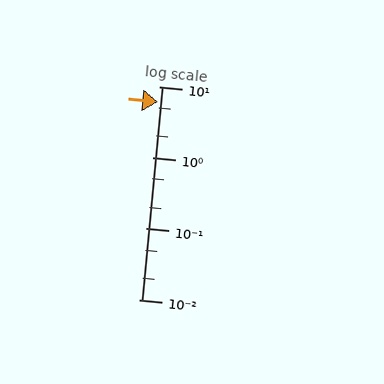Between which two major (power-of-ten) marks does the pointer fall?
The pointer is between 1 and 10.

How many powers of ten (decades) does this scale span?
The scale spans 3 decades, from 0.01 to 10.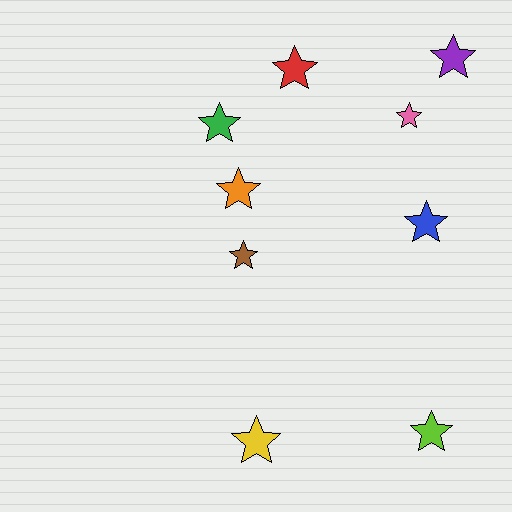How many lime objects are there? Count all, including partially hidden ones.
There is 1 lime object.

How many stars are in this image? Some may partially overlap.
There are 9 stars.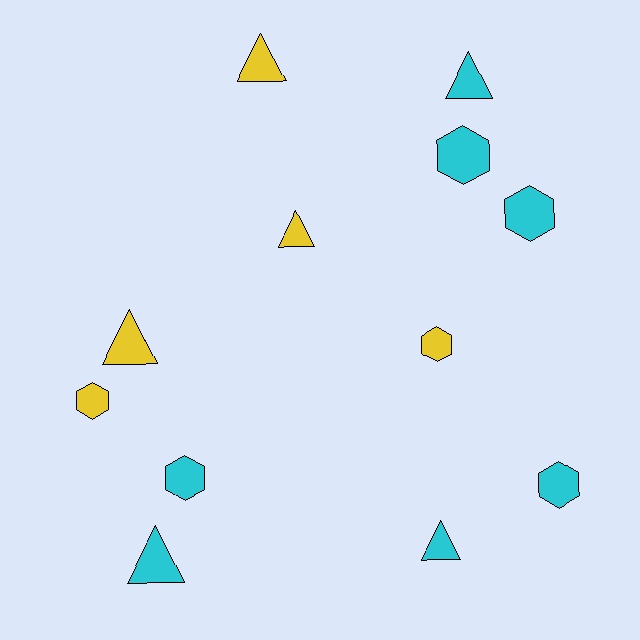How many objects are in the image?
There are 12 objects.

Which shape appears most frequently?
Triangle, with 6 objects.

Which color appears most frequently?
Cyan, with 7 objects.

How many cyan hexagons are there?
There are 4 cyan hexagons.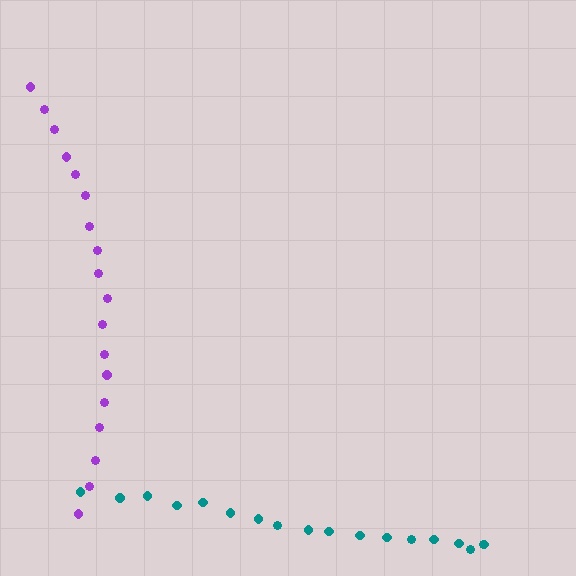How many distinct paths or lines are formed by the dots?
There are 2 distinct paths.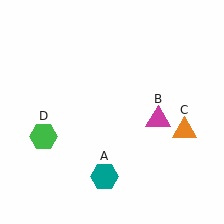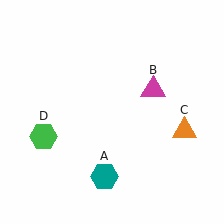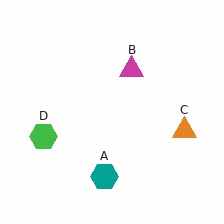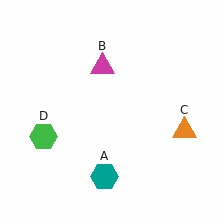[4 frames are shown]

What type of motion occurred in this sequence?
The magenta triangle (object B) rotated counterclockwise around the center of the scene.